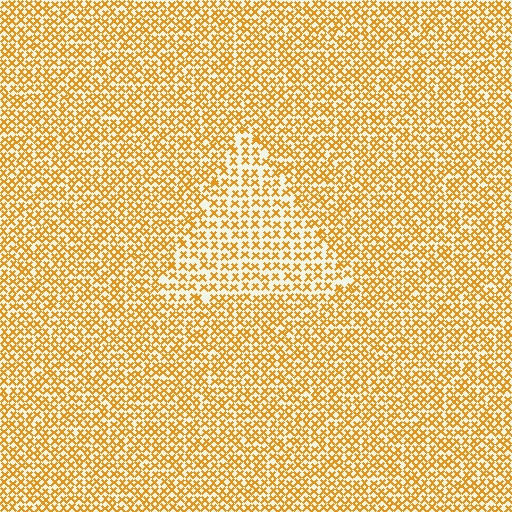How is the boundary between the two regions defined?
The boundary is defined by a change in element density (approximately 1.5x ratio). All elements are the same color, size, and shape.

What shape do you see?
I see a triangle.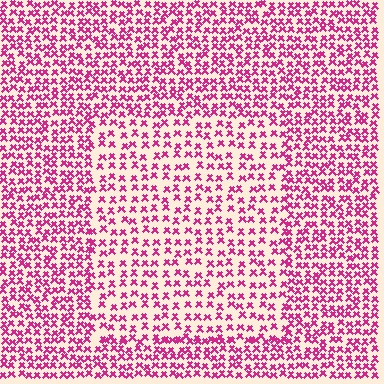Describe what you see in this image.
The image contains small magenta elements arranged at two different densities. A rectangle-shaped region is visible where the elements are less densely packed than the surrounding area.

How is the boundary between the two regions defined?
The boundary is defined by a change in element density (approximately 1.6x ratio). All elements are the same color, size, and shape.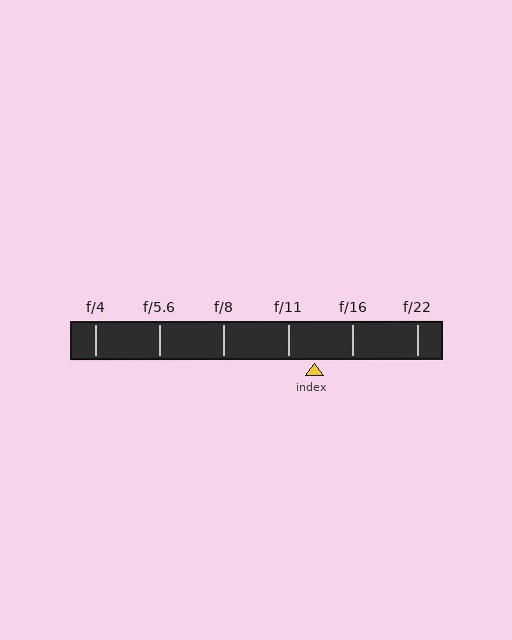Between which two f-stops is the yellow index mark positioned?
The index mark is between f/11 and f/16.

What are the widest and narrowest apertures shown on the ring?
The widest aperture shown is f/4 and the narrowest is f/22.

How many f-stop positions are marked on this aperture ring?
There are 6 f-stop positions marked.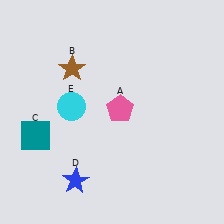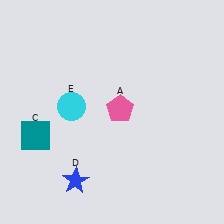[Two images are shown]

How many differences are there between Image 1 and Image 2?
There is 1 difference between the two images.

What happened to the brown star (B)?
The brown star (B) was removed in Image 2. It was in the top-left area of Image 1.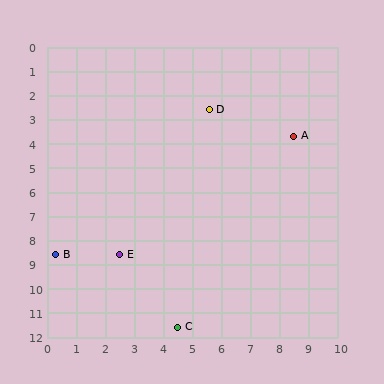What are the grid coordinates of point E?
Point E is at approximately (2.5, 8.6).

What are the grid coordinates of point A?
Point A is at approximately (8.5, 3.7).